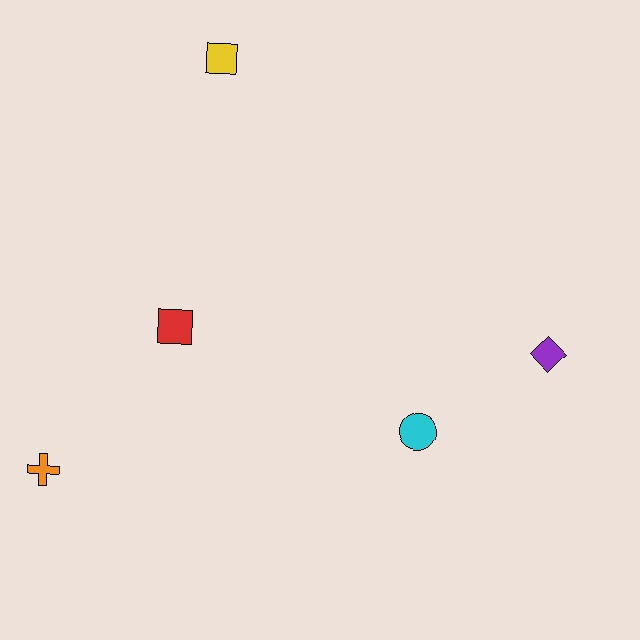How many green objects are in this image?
There are no green objects.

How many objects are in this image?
There are 5 objects.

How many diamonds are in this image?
There is 1 diamond.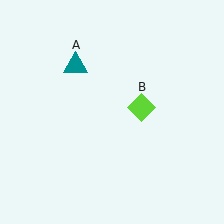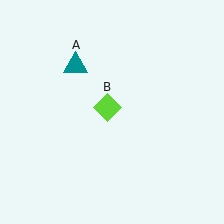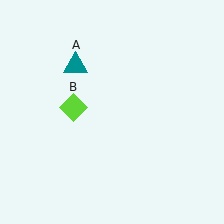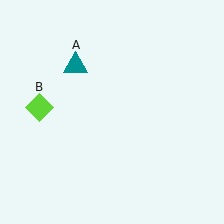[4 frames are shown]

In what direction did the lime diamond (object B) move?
The lime diamond (object B) moved left.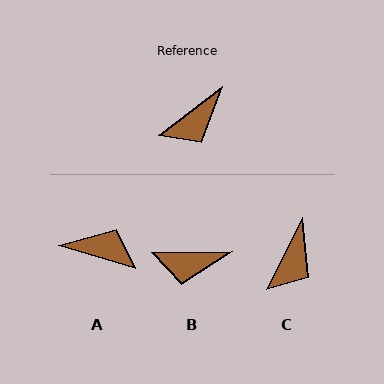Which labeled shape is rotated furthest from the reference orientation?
A, about 126 degrees away.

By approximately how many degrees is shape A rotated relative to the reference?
Approximately 126 degrees counter-clockwise.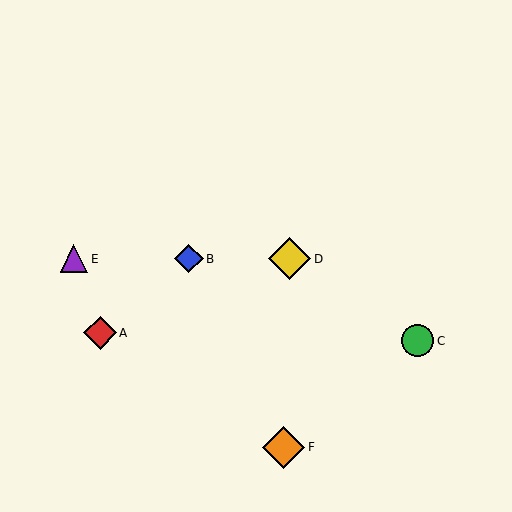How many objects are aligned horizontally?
3 objects (B, D, E) are aligned horizontally.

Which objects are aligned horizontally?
Objects B, D, E are aligned horizontally.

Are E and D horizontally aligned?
Yes, both are at y≈259.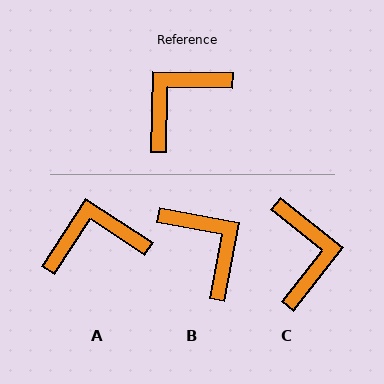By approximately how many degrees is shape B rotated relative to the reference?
Approximately 100 degrees clockwise.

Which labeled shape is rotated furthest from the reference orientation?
C, about 127 degrees away.